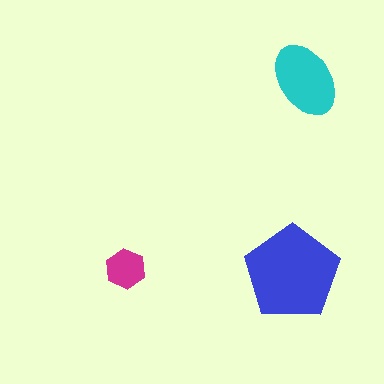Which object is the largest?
The blue pentagon.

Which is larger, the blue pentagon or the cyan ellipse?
The blue pentagon.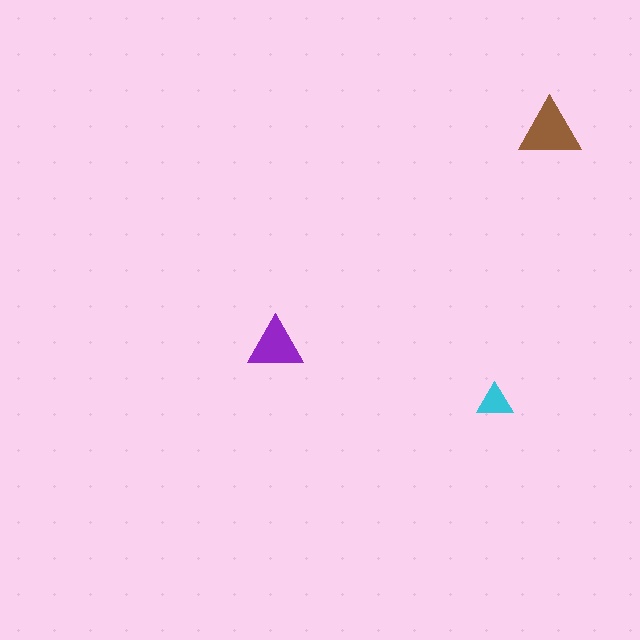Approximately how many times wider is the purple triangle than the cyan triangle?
About 1.5 times wider.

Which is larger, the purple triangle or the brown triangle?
The brown one.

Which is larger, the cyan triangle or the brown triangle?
The brown one.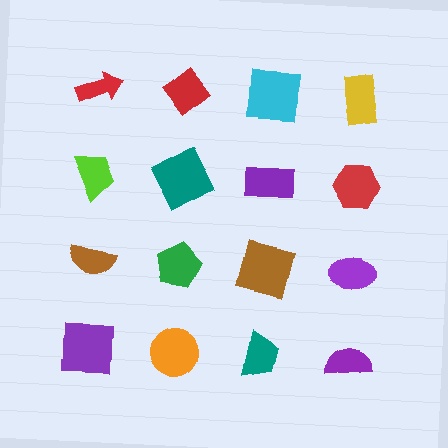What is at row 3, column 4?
A purple ellipse.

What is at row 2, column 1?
A lime trapezoid.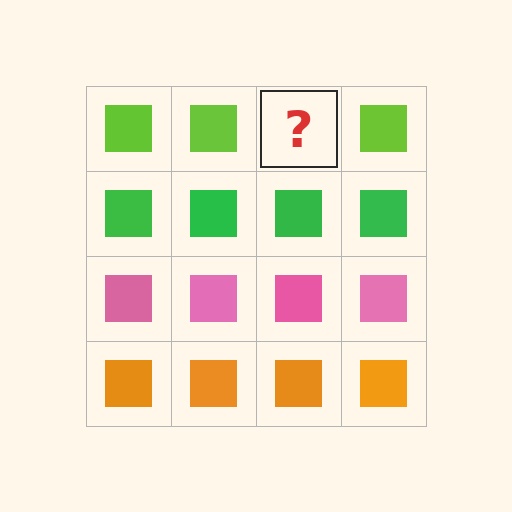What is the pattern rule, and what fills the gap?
The rule is that each row has a consistent color. The gap should be filled with a lime square.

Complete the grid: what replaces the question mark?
The question mark should be replaced with a lime square.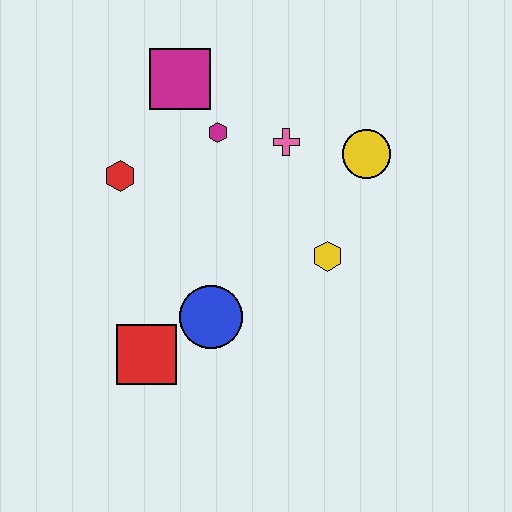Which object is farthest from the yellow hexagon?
The magenta square is farthest from the yellow hexagon.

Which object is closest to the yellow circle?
The pink cross is closest to the yellow circle.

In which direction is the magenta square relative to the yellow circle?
The magenta square is to the left of the yellow circle.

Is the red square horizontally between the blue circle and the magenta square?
No